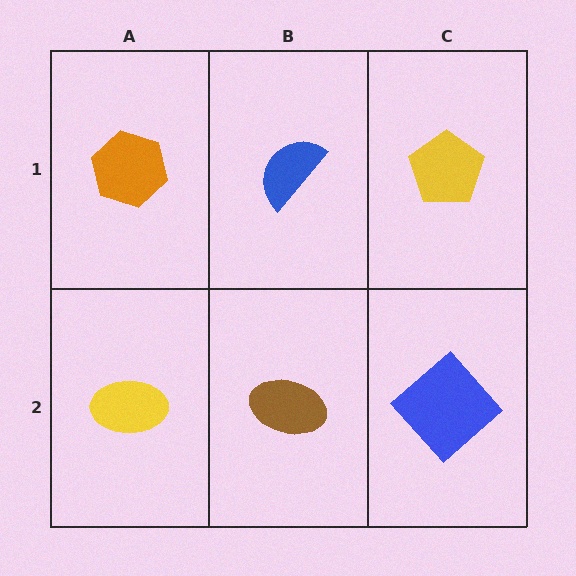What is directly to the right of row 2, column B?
A blue diamond.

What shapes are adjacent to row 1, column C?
A blue diamond (row 2, column C), a blue semicircle (row 1, column B).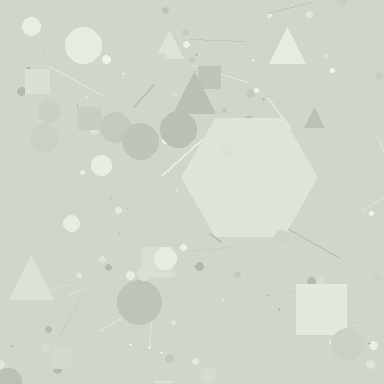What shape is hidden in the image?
A hexagon is hidden in the image.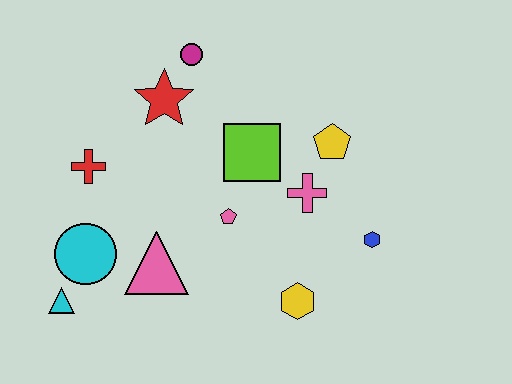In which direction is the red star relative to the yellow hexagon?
The red star is above the yellow hexagon.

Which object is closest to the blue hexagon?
The pink cross is closest to the blue hexagon.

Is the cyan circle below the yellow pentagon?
Yes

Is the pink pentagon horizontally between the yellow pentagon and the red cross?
Yes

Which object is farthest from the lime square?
The cyan triangle is farthest from the lime square.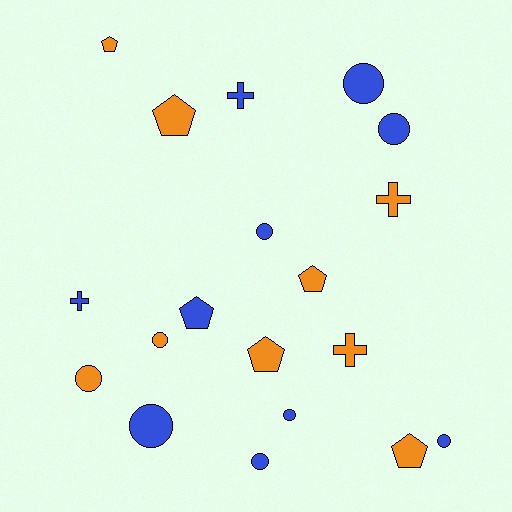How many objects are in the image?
There are 19 objects.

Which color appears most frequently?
Blue, with 10 objects.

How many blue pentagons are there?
There is 1 blue pentagon.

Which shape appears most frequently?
Circle, with 9 objects.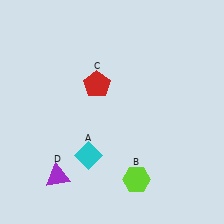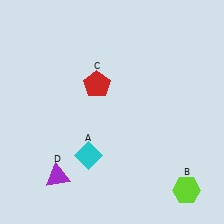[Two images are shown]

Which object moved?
The lime hexagon (B) moved right.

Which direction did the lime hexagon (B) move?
The lime hexagon (B) moved right.